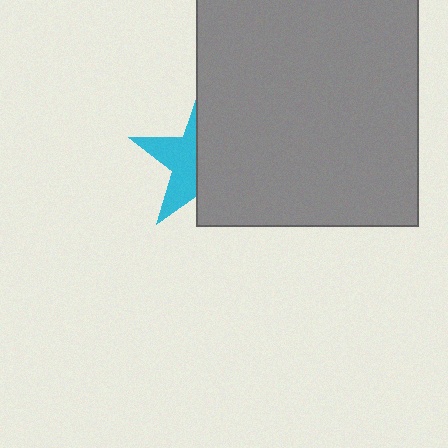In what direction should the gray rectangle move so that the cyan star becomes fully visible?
The gray rectangle should move right. That is the shortest direction to clear the overlap and leave the cyan star fully visible.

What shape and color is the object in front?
The object in front is a gray rectangle.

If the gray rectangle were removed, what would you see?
You would see the complete cyan star.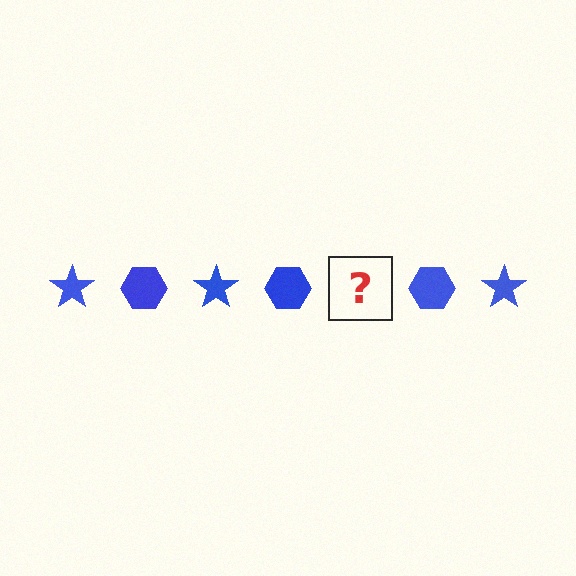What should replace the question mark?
The question mark should be replaced with a blue star.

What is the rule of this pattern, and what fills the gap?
The rule is that the pattern cycles through star, hexagon shapes in blue. The gap should be filled with a blue star.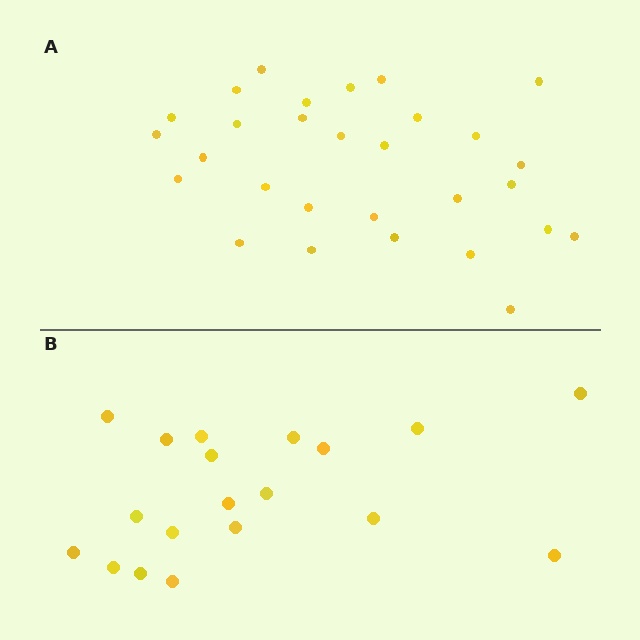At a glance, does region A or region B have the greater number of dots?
Region A (the top region) has more dots.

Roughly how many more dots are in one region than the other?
Region A has roughly 10 or so more dots than region B.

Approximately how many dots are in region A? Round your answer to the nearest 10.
About 30 dots. (The exact count is 29, which rounds to 30.)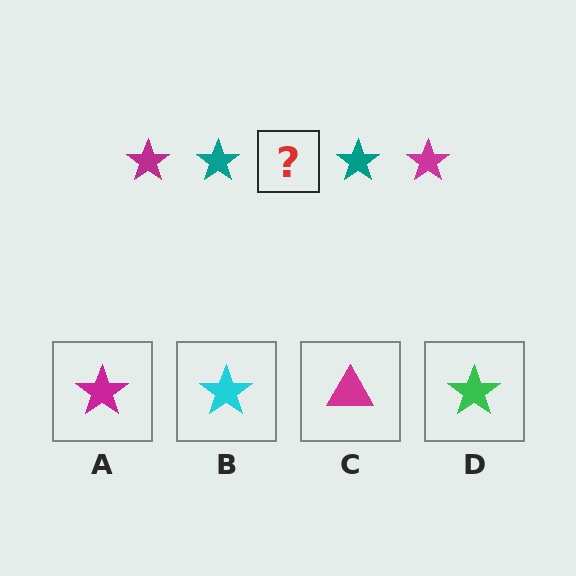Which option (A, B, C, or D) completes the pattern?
A.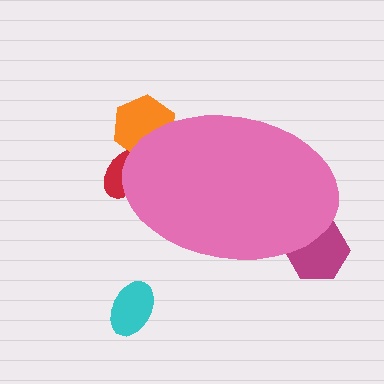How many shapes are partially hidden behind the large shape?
3 shapes are partially hidden.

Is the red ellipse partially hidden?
Yes, the red ellipse is partially hidden behind the pink ellipse.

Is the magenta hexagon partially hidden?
Yes, the magenta hexagon is partially hidden behind the pink ellipse.